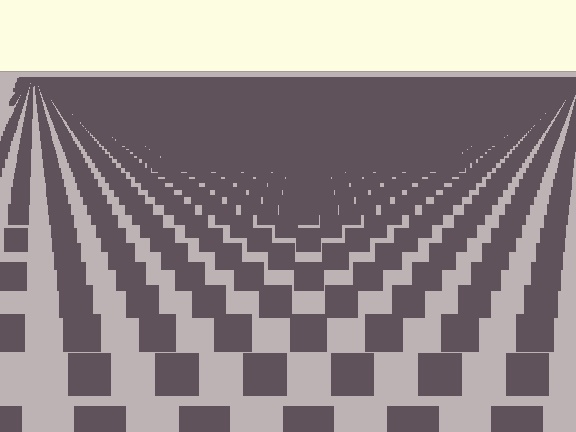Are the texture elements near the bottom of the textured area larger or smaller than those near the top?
Larger. Near the bottom, elements are closer to the viewer and appear at a bigger on-screen size.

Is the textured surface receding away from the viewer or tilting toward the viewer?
The surface is receding away from the viewer. Texture elements get smaller and denser toward the top.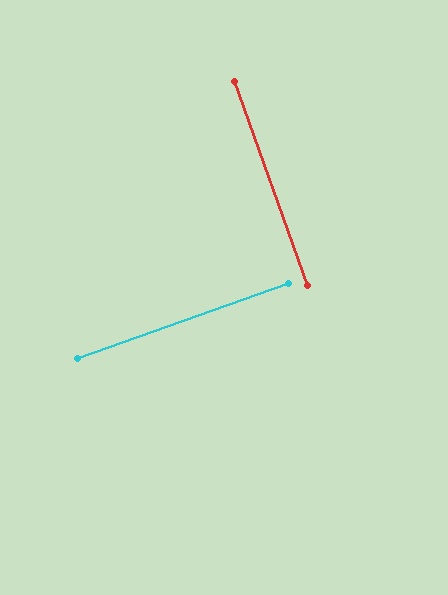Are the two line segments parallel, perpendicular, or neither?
Perpendicular — they meet at approximately 90°.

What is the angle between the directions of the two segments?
Approximately 90 degrees.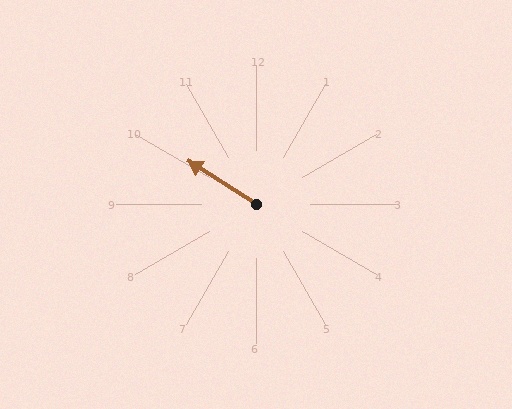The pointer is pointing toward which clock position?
Roughly 10 o'clock.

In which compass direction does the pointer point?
Northwest.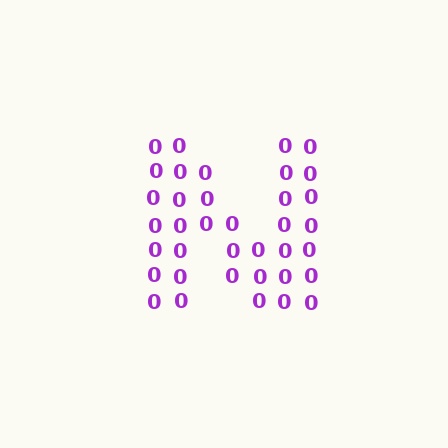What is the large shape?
The large shape is the letter N.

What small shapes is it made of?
It is made of small digit 0's.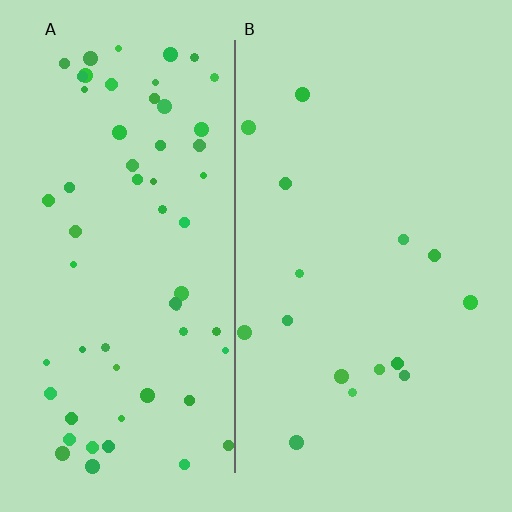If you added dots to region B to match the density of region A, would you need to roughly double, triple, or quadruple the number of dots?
Approximately quadruple.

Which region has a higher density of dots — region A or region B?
A (the left).